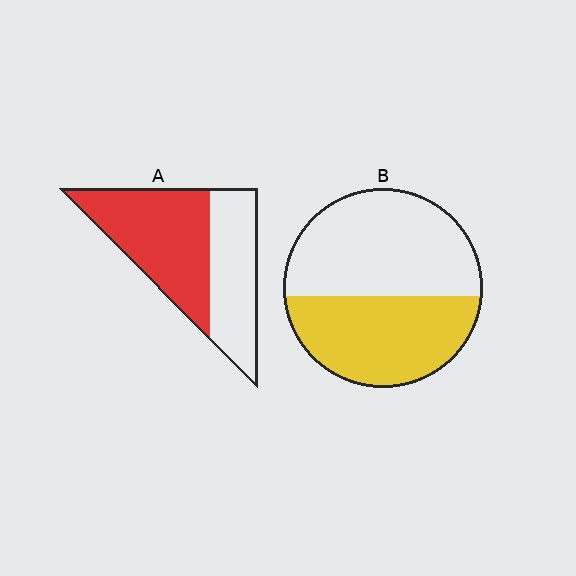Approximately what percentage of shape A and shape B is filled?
A is approximately 60% and B is approximately 45%.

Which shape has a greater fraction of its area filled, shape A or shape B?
Shape A.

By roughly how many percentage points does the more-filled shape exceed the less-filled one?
By roughly 15 percentage points (A over B).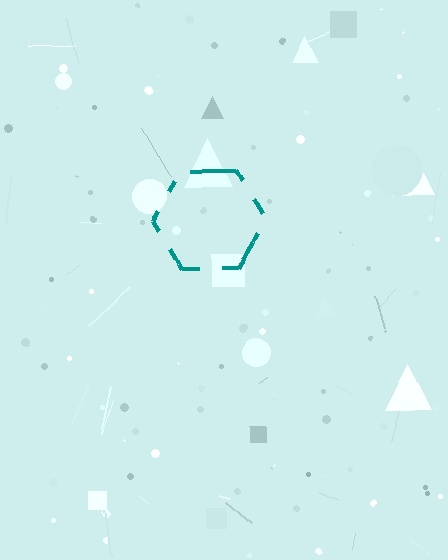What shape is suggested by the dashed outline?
The dashed outline suggests a hexagon.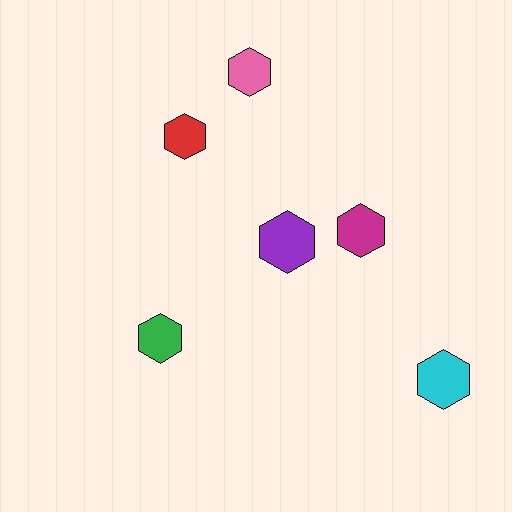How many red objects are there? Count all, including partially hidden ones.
There is 1 red object.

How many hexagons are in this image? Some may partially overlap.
There are 6 hexagons.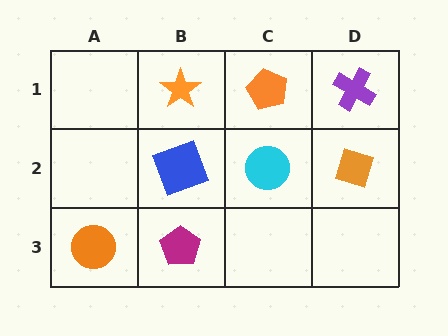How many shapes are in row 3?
2 shapes.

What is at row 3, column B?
A magenta pentagon.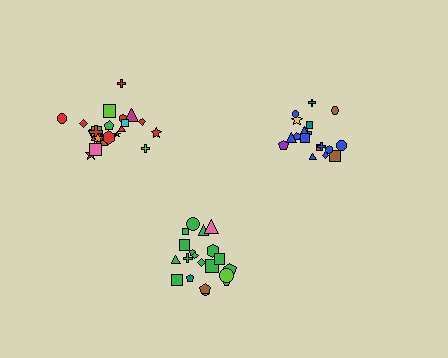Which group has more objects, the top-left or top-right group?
The top-left group.